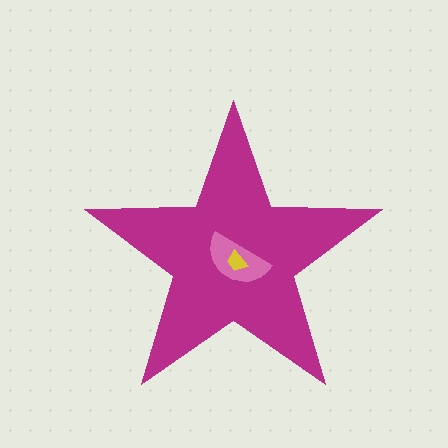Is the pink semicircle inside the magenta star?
Yes.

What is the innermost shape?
The yellow trapezoid.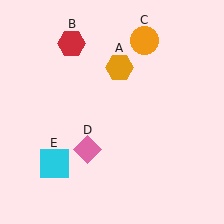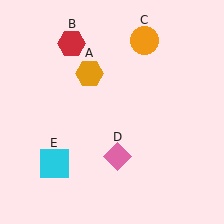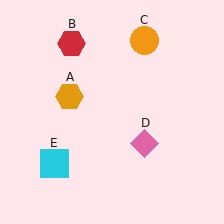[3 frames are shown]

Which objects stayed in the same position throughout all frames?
Red hexagon (object B) and orange circle (object C) and cyan square (object E) remained stationary.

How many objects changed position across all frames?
2 objects changed position: orange hexagon (object A), pink diamond (object D).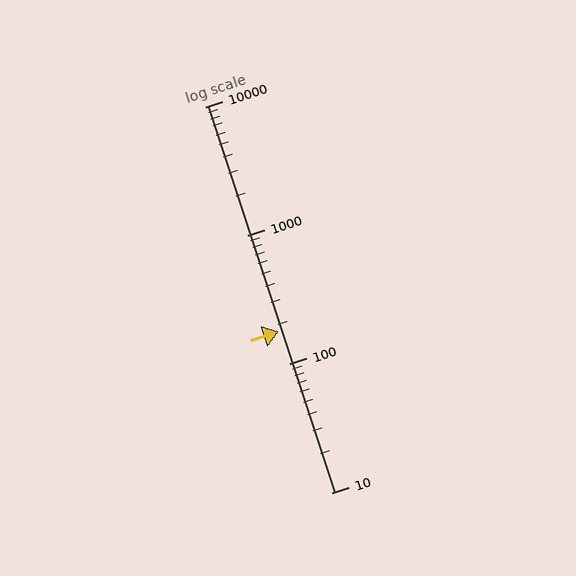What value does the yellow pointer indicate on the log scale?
The pointer indicates approximately 180.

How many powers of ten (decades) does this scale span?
The scale spans 3 decades, from 10 to 10000.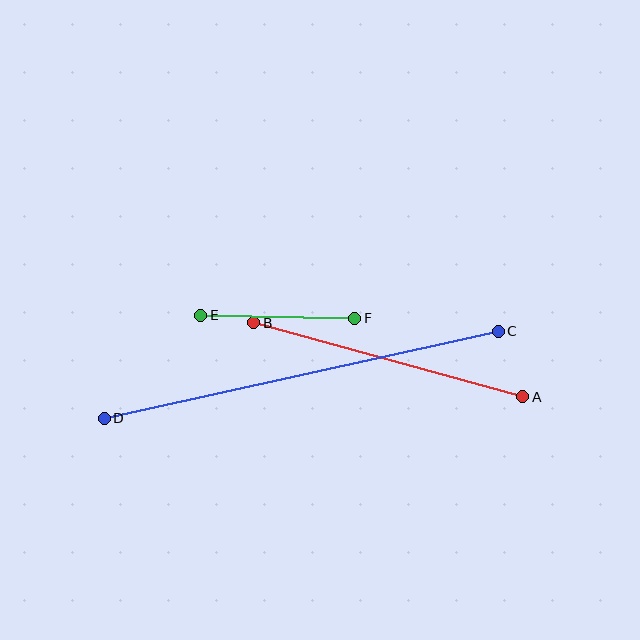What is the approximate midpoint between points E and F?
The midpoint is at approximately (278, 317) pixels.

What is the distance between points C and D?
The distance is approximately 404 pixels.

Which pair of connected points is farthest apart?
Points C and D are farthest apart.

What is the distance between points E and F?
The distance is approximately 154 pixels.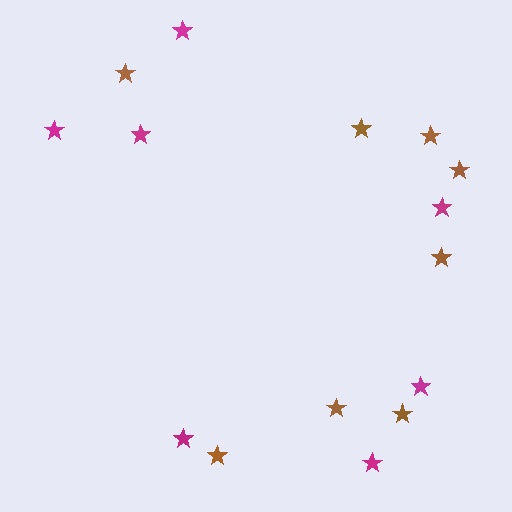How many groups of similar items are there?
There are 2 groups: one group of magenta stars (7) and one group of brown stars (8).